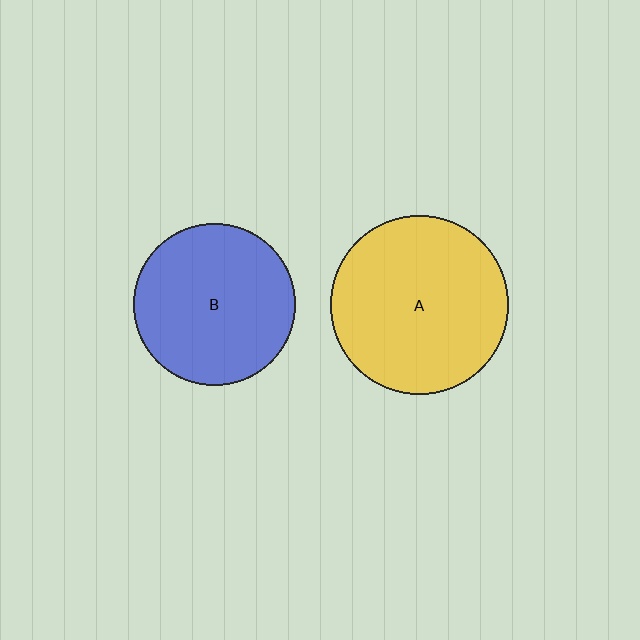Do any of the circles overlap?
No, none of the circles overlap.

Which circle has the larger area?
Circle A (yellow).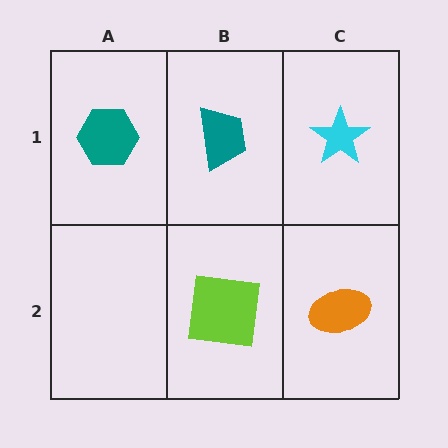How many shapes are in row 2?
2 shapes.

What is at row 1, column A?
A teal hexagon.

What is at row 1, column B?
A teal trapezoid.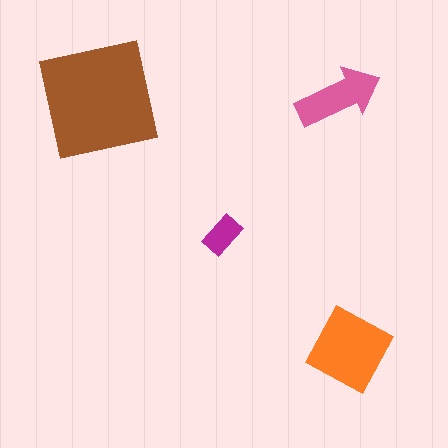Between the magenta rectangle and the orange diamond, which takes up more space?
The orange diamond.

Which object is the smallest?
The magenta rectangle.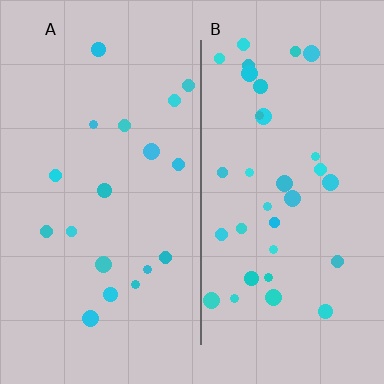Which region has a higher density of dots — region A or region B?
B (the right).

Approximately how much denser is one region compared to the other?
Approximately 1.8× — region B over region A.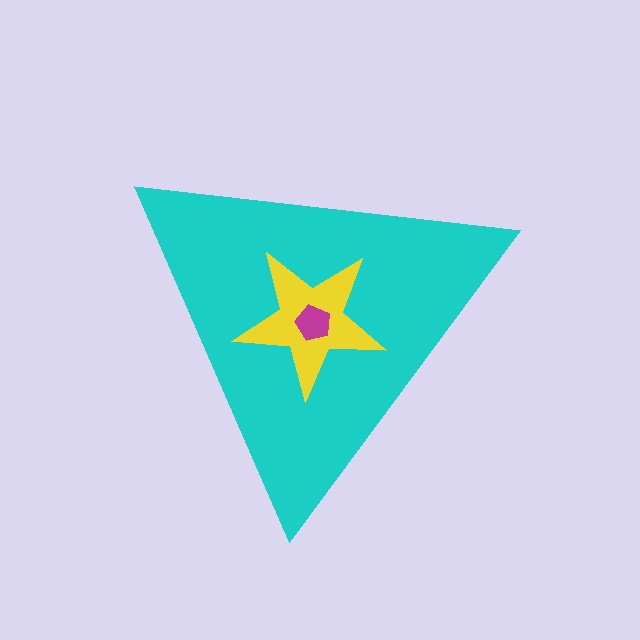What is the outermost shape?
The cyan triangle.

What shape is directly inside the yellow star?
The magenta pentagon.